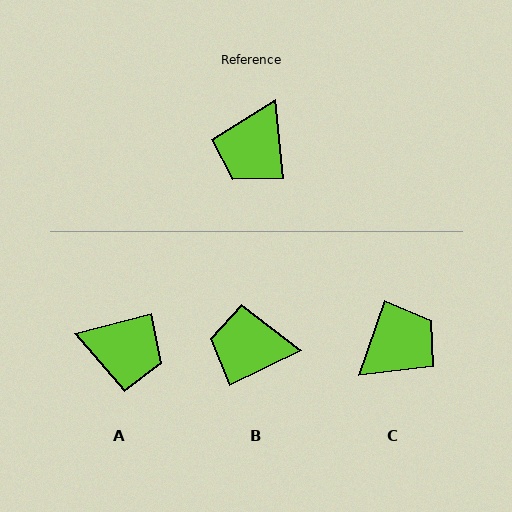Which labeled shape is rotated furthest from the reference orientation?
C, about 155 degrees away.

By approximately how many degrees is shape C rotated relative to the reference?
Approximately 155 degrees counter-clockwise.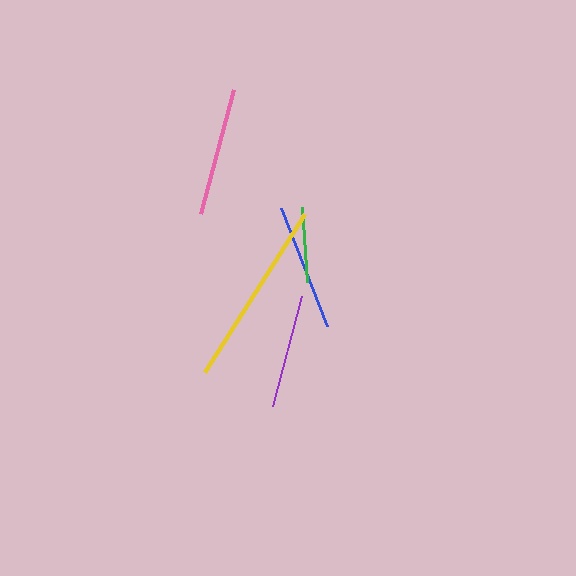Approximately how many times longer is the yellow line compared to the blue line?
The yellow line is approximately 1.5 times the length of the blue line.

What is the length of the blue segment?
The blue segment is approximately 127 pixels long.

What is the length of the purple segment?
The purple segment is approximately 115 pixels long.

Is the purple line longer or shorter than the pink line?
The pink line is longer than the purple line.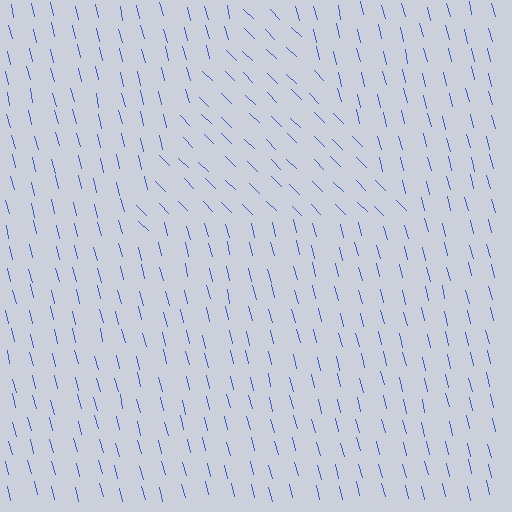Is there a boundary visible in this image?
Yes, there is a texture boundary formed by a change in line orientation.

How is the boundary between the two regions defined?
The boundary is defined purely by a change in line orientation (approximately 30 degrees difference). All lines are the same color and thickness.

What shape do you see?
I see a triangle.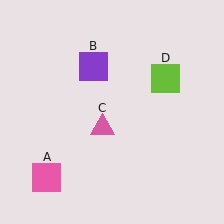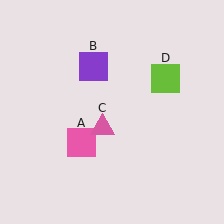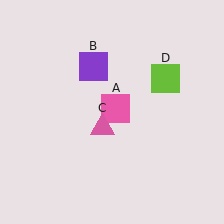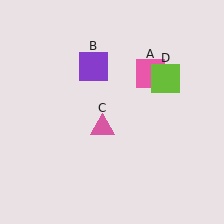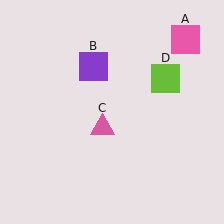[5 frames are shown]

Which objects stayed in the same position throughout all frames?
Purple square (object B) and pink triangle (object C) and lime square (object D) remained stationary.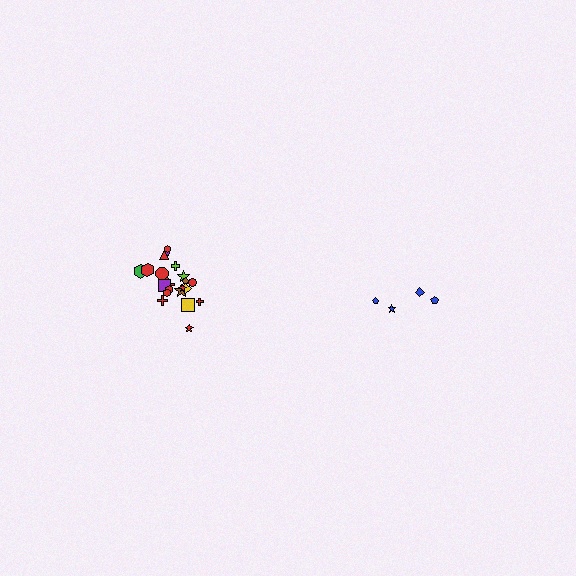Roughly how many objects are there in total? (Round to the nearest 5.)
Roughly 25 objects in total.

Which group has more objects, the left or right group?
The left group.